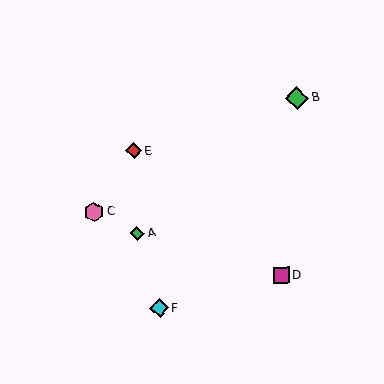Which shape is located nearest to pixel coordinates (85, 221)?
The pink hexagon (labeled C) at (94, 212) is nearest to that location.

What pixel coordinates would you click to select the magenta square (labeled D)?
Click at (281, 276) to select the magenta square D.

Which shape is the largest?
The green diamond (labeled B) is the largest.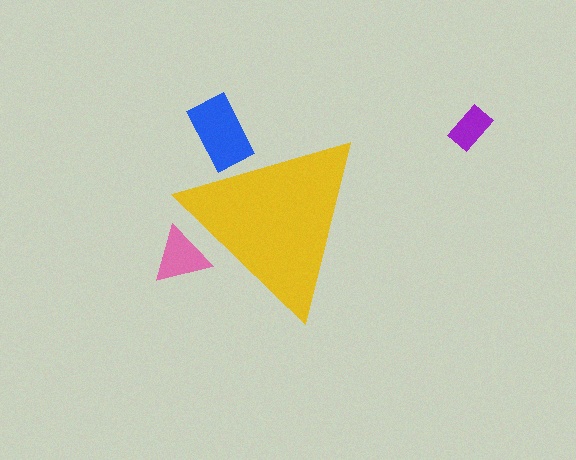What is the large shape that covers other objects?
A yellow triangle.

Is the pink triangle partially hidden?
Yes, the pink triangle is partially hidden behind the yellow triangle.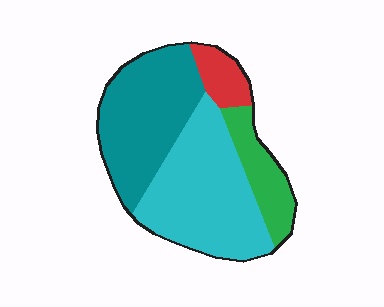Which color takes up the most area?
Cyan, at roughly 40%.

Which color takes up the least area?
Red, at roughly 10%.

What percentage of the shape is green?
Green takes up about one eighth (1/8) of the shape.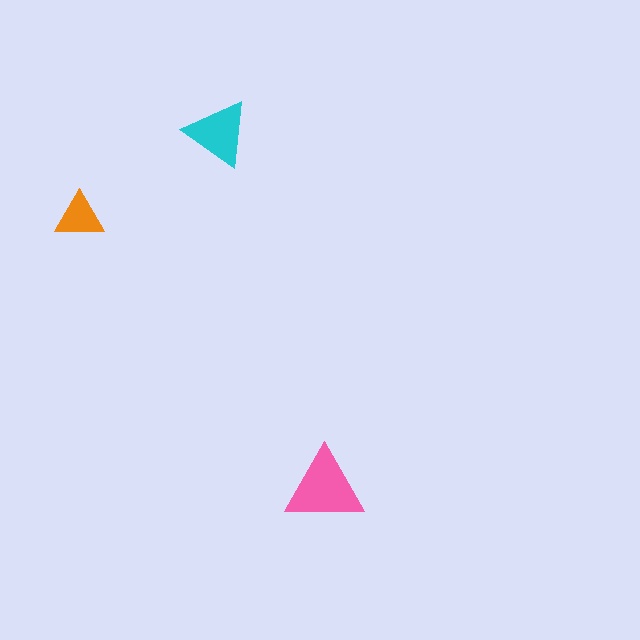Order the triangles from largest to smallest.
the pink one, the cyan one, the orange one.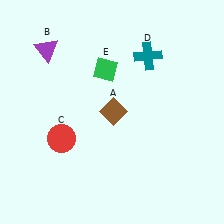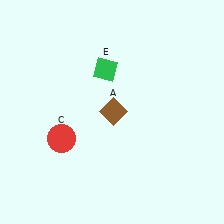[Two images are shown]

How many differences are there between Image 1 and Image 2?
There are 2 differences between the two images.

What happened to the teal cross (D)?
The teal cross (D) was removed in Image 2. It was in the top-right area of Image 1.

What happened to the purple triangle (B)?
The purple triangle (B) was removed in Image 2. It was in the top-left area of Image 1.